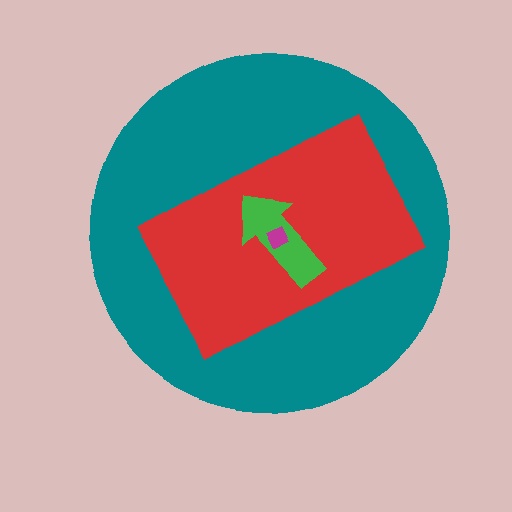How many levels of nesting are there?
4.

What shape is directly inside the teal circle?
The red rectangle.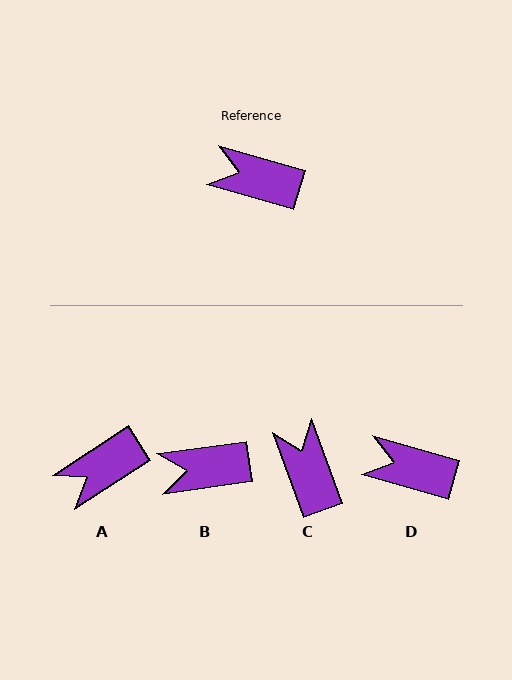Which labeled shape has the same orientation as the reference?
D.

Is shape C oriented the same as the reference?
No, it is off by about 54 degrees.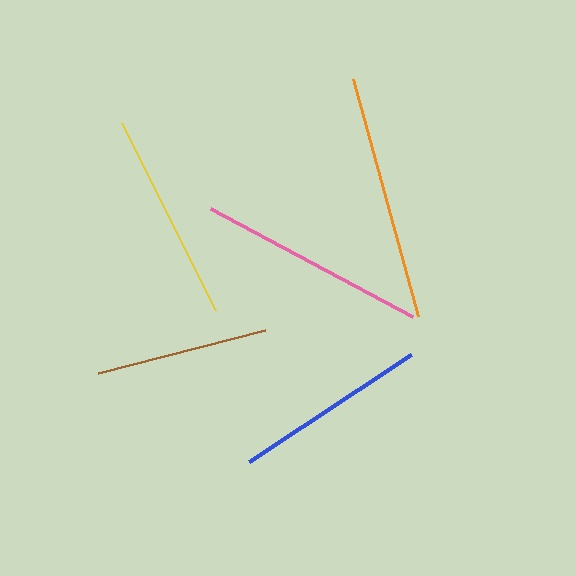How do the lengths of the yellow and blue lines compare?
The yellow and blue lines are approximately the same length.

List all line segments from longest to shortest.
From longest to shortest: orange, pink, yellow, blue, brown.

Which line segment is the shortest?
The brown line is the shortest at approximately 173 pixels.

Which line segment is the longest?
The orange line is the longest at approximately 246 pixels.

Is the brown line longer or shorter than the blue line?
The blue line is longer than the brown line.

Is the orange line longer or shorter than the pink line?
The orange line is longer than the pink line.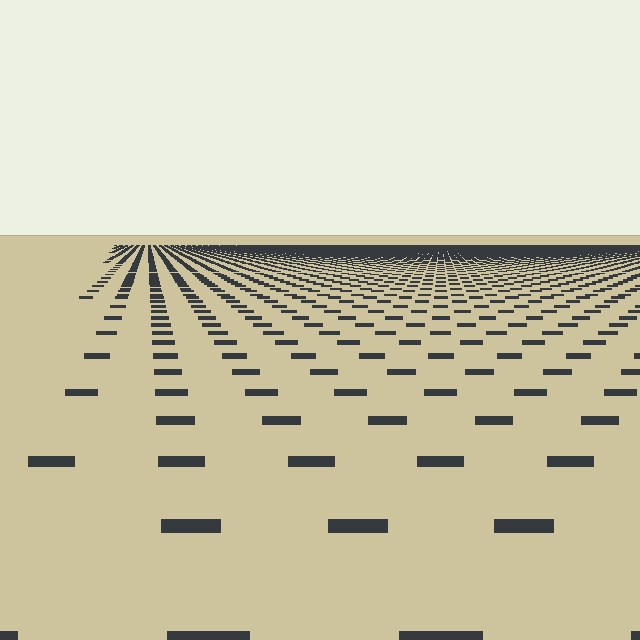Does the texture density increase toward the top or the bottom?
Density increases toward the top.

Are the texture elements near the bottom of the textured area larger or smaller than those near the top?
Larger. Near the bottom, elements are closer to the viewer and appear at a bigger on-screen size.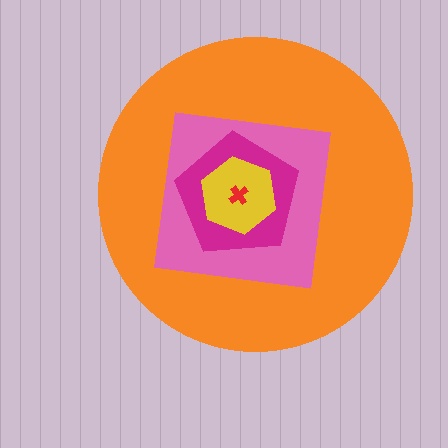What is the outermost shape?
The orange circle.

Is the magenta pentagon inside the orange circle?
Yes.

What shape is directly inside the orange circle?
The pink square.